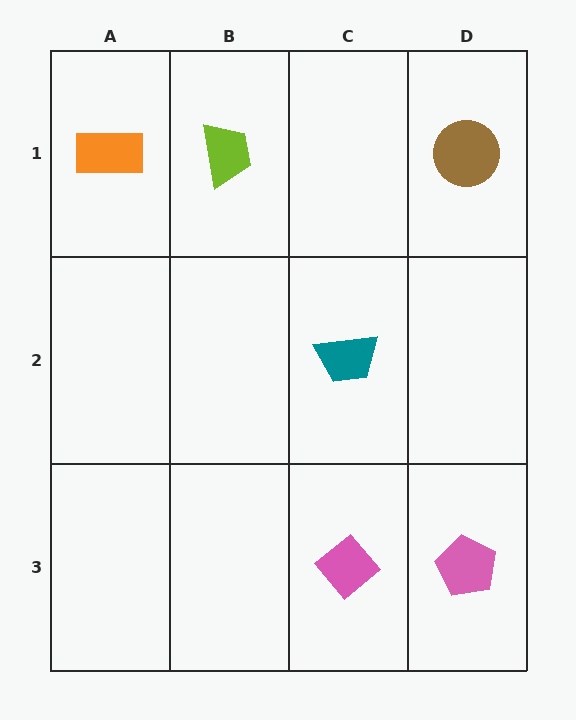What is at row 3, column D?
A pink pentagon.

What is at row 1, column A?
An orange rectangle.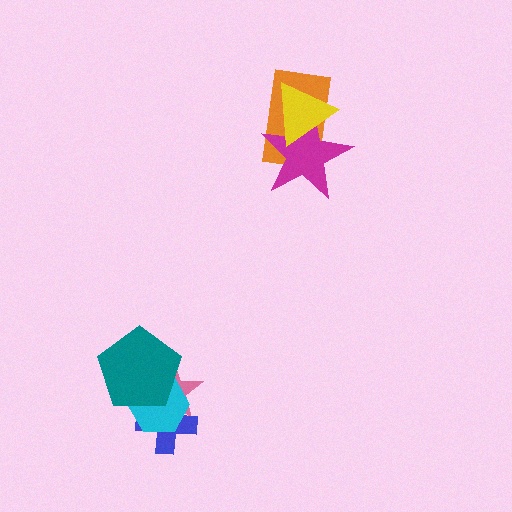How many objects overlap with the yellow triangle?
2 objects overlap with the yellow triangle.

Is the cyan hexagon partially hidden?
Yes, it is partially covered by another shape.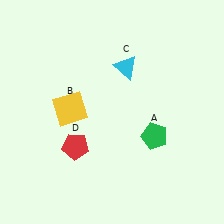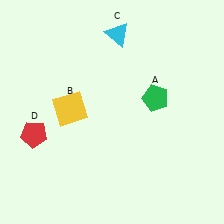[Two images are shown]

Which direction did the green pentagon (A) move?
The green pentagon (A) moved up.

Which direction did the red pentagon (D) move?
The red pentagon (D) moved left.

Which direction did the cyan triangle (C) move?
The cyan triangle (C) moved up.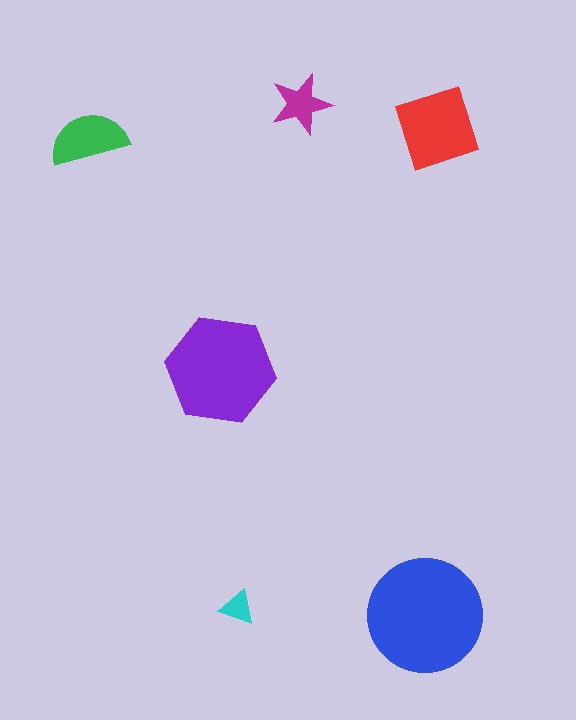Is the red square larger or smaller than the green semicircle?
Larger.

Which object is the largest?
The blue circle.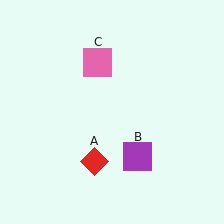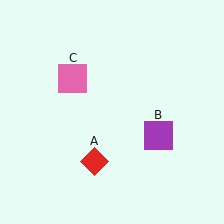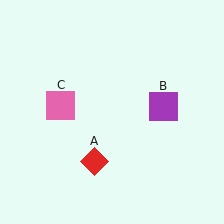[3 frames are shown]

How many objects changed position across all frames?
2 objects changed position: purple square (object B), pink square (object C).